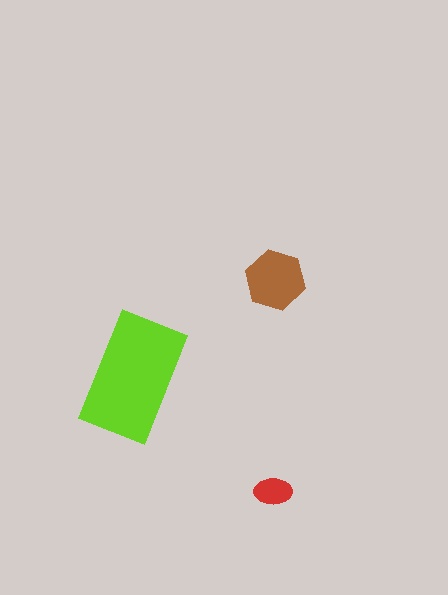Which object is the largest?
The lime rectangle.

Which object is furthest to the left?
The lime rectangle is leftmost.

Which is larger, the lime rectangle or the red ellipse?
The lime rectangle.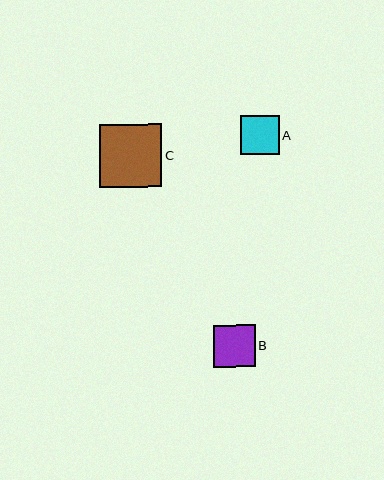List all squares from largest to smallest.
From largest to smallest: C, B, A.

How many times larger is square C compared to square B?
Square C is approximately 1.5 times the size of square B.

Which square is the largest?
Square C is the largest with a size of approximately 62 pixels.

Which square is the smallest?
Square A is the smallest with a size of approximately 39 pixels.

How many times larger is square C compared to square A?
Square C is approximately 1.6 times the size of square A.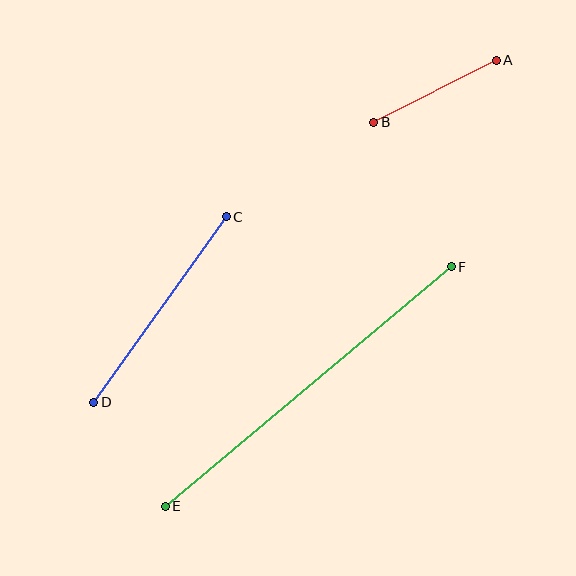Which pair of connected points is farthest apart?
Points E and F are farthest apart.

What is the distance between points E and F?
The distance is approximately 373 pixels.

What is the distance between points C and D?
The distance is approximately 228 pixels.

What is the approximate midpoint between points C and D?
The midpoint is at approximately (160, 310) pixels.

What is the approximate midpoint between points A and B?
The midpoint is at approximately (435, 91) pixels.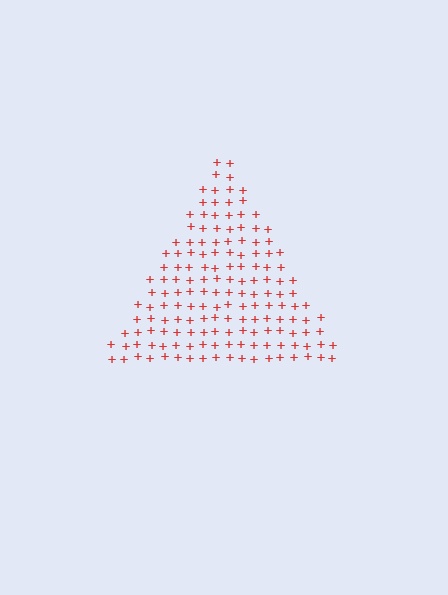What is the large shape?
The large shape is a triangle.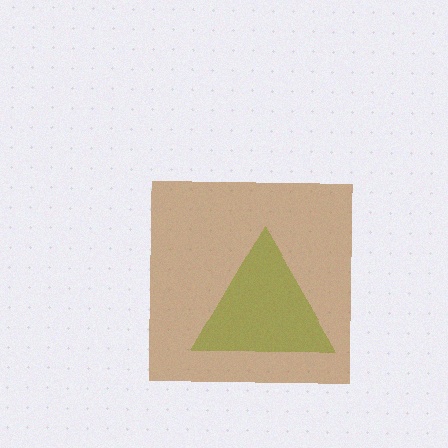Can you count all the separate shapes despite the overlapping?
Yes, there are 2 separate shapes.